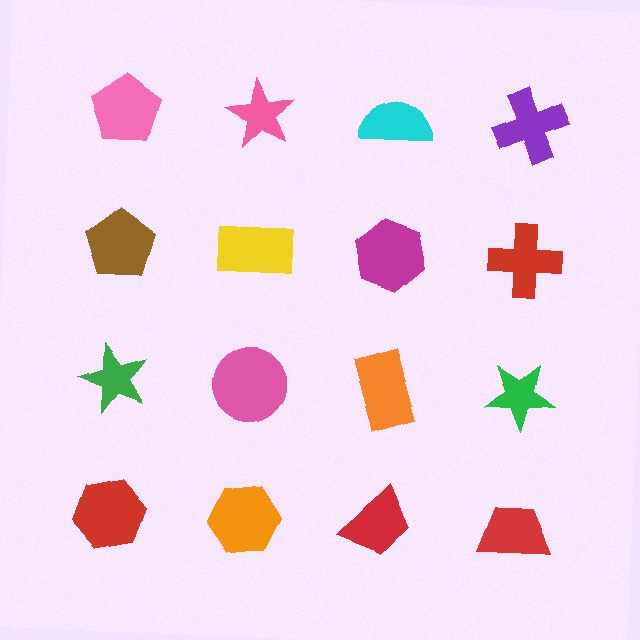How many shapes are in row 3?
4 shapes.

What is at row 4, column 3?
A red trapezoid.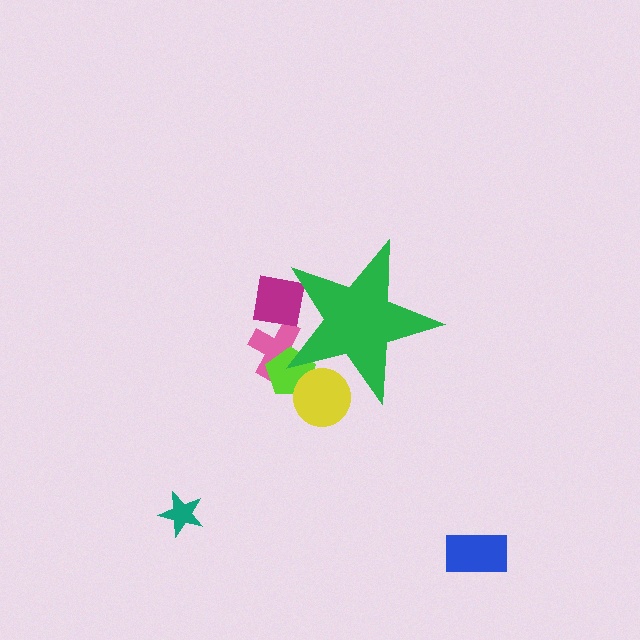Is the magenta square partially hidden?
Yes, the magenta square is partially hidden behind the green star.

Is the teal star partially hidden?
No, the teal star is fully visible.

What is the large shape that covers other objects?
A green star.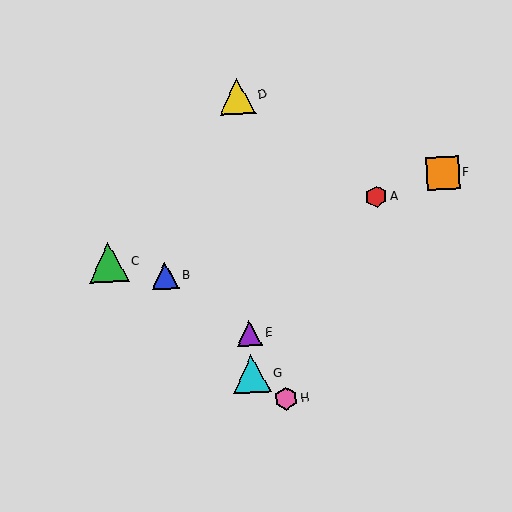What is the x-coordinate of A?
Object A is at x≈376.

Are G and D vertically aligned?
Yes, both are at x≈252.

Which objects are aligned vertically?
Objects D, E, G are aligned vertically.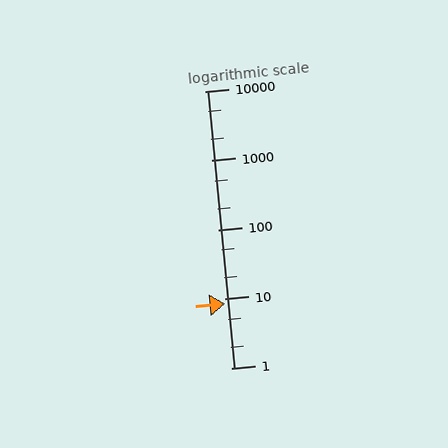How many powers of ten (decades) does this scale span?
The scale spans 4 decades, from 1 to 10000.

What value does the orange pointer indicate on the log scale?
The pointer indicates approximately 8.6.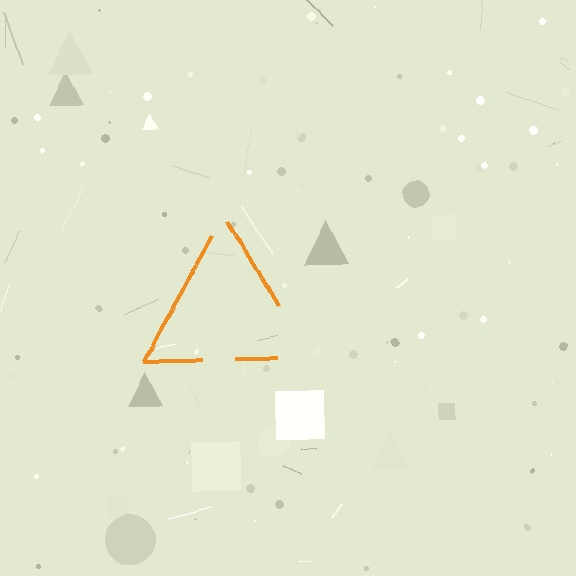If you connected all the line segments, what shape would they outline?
They would outline a triangle.